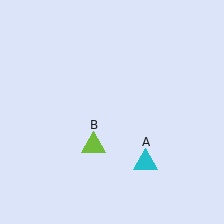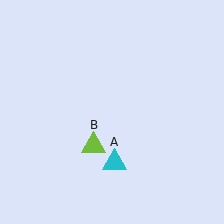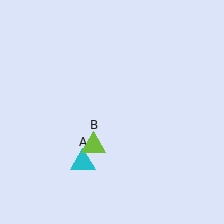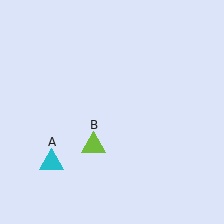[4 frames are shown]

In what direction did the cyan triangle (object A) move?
The cyan triangle (object A) moved left.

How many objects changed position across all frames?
1 object changed position: cyan triangle (object A).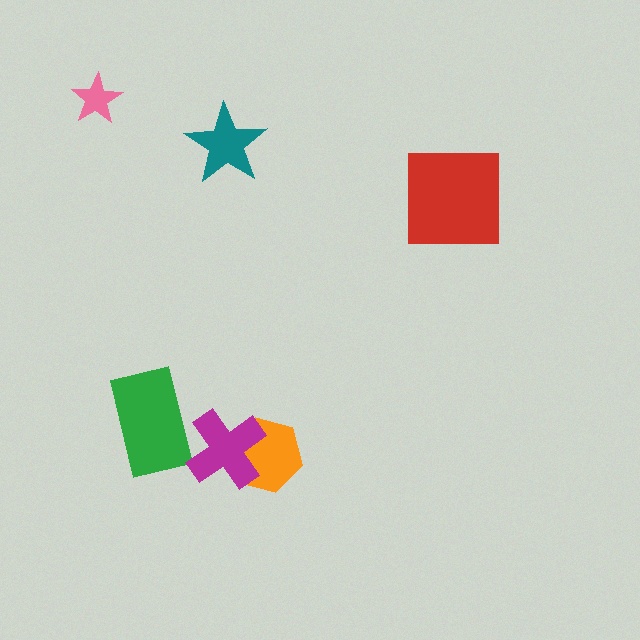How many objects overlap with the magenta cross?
2 objects overlap with the magenta cross.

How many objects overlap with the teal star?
0 objects overlap with the teal star.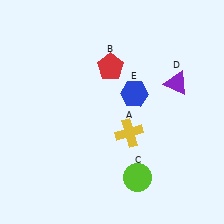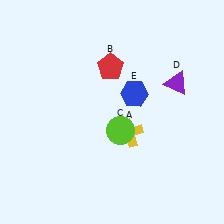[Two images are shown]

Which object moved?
The lime circle (C) moved up.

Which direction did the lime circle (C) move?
The lime circle (C) moved up.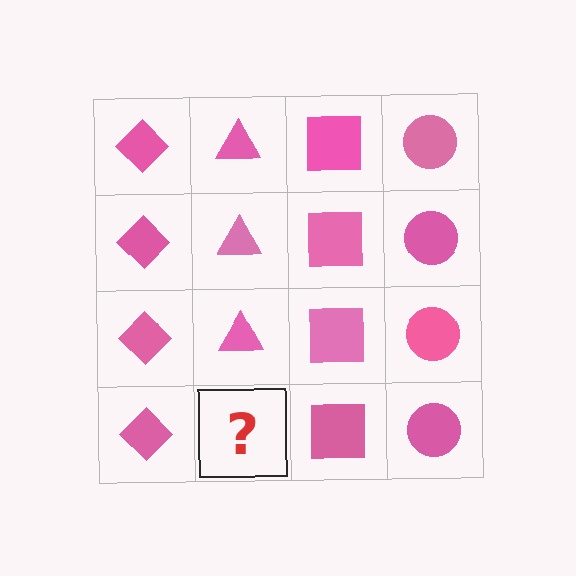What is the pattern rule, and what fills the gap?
The rule is that each column has a consistent shape. The gap should be filled with a pink triangle.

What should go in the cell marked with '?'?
The missing cell should contain a pink triangle.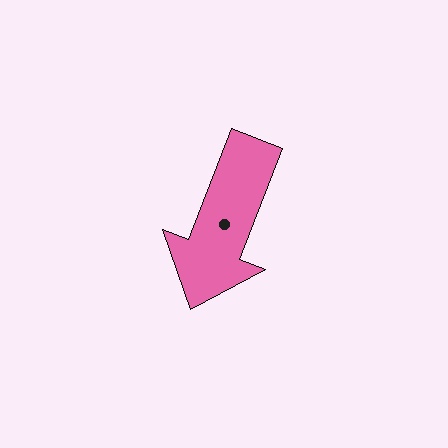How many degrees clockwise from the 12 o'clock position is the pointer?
Approximately 201 degrees.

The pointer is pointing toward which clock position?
Roughly 7 o'clock.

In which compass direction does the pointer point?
South.